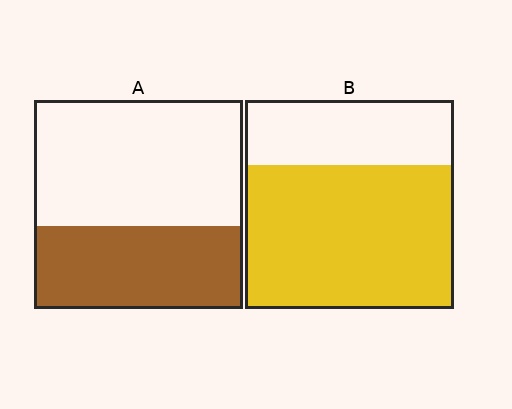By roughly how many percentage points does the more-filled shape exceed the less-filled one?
By roughly 30 percentage points (B over A).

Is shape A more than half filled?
No.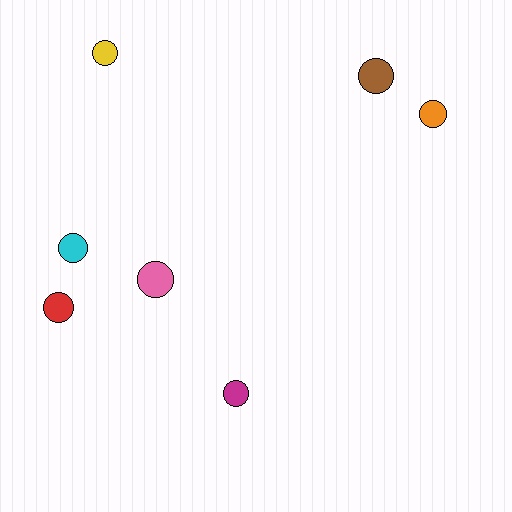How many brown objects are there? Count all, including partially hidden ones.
There is 1 brown object.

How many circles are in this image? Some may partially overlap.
There are 7 circles.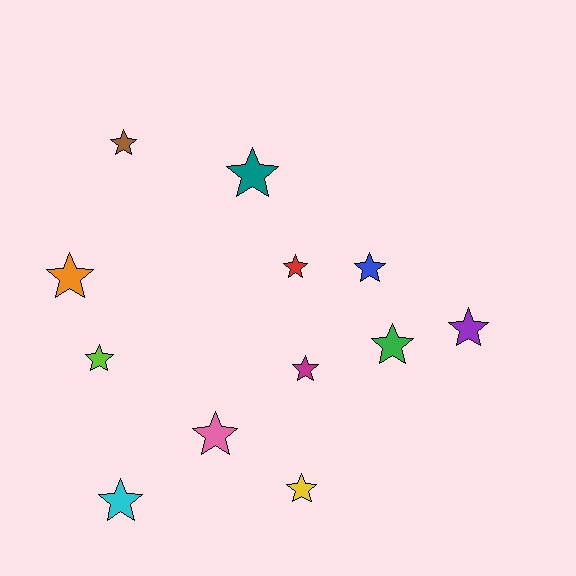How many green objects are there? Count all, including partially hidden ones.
There is 1 green object.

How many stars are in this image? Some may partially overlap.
There are 12 stars.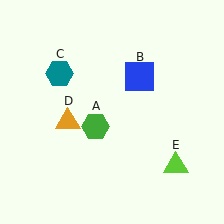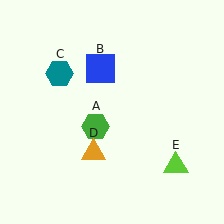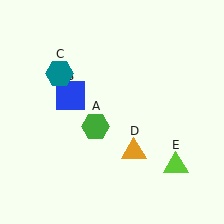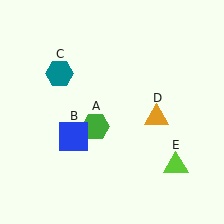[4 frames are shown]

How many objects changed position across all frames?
2 objects changed position: blue square (object B), orange triangle (object D).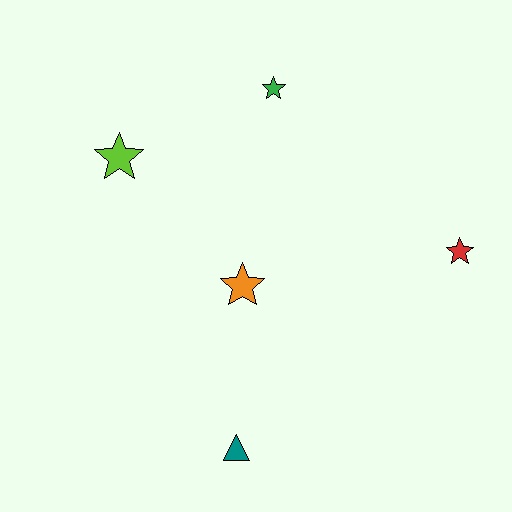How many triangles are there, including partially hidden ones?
There is 1 triangle.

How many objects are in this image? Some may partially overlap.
There are 5 objects.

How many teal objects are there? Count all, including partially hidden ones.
There is 1 teal object.